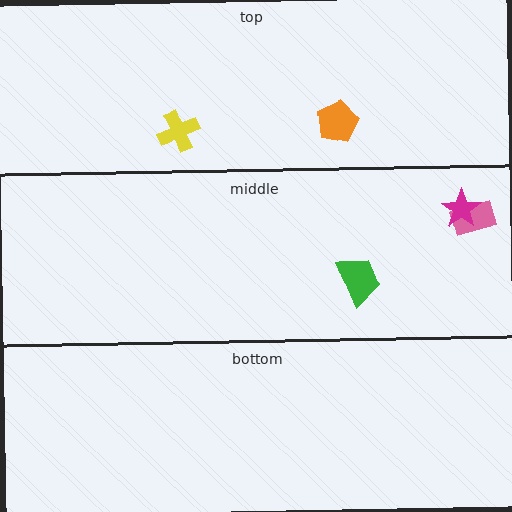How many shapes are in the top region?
2.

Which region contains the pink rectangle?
The middle region.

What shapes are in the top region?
The yellow cross, the orange pentagon.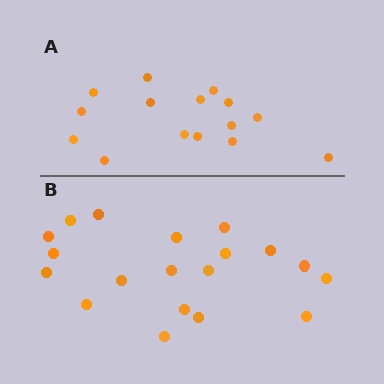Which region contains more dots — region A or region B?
Region B (the bottom region) has more dots.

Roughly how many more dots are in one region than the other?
Region B has about 4 more dots than region A.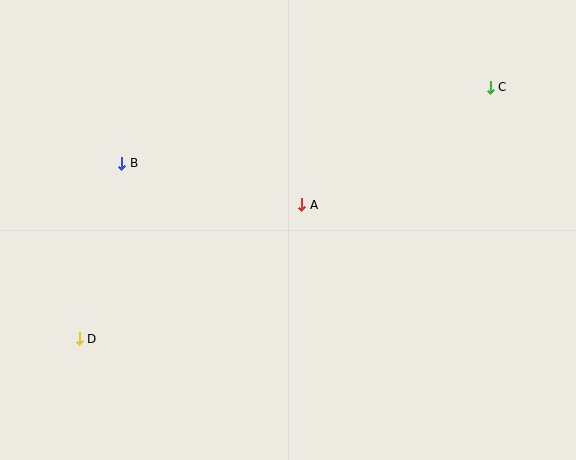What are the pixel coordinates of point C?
Point C is at (490, 87).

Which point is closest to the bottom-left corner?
Point D is closest to the bottom-left corner.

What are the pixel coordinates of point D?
Point D is at (79, 339).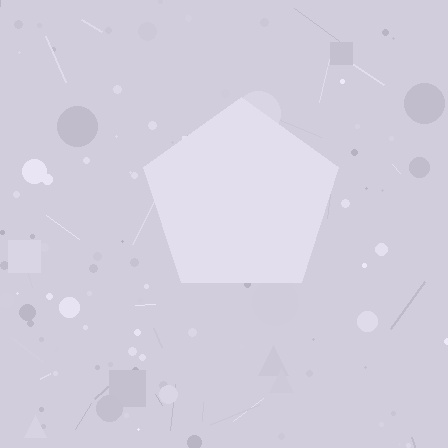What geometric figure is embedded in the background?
A pentagon is embedded in the background.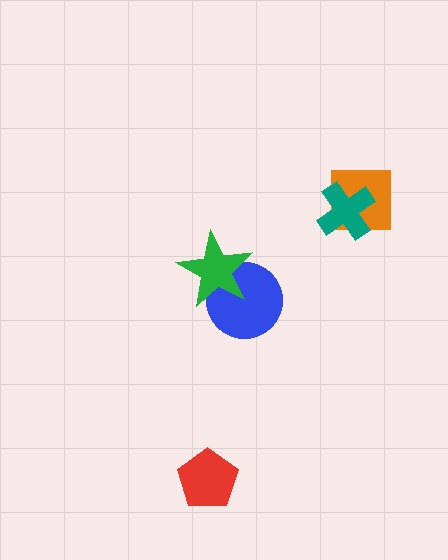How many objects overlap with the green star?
1 object overlaps with the green star.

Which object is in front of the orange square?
The teal cross is in front of the orange square.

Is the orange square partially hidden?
Yes, it is partially covered by another shape.